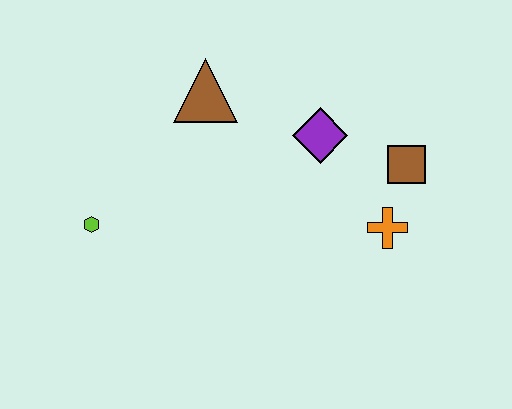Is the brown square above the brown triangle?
No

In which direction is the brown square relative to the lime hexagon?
The brown square is to the right of the lime hexagon.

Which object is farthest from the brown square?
The lime hexagon is farthest from the brown square.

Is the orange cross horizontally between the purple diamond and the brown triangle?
No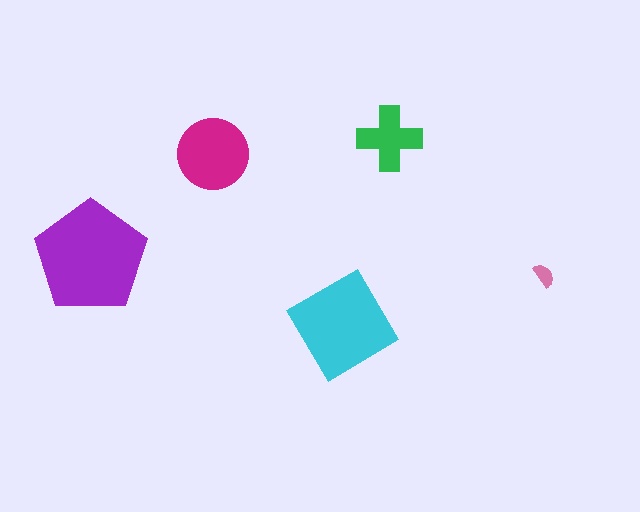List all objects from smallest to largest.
The pink semicircle, the green cross, the magenta circle, the cyan diamond, the purple pentagon.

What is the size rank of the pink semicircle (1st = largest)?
5th.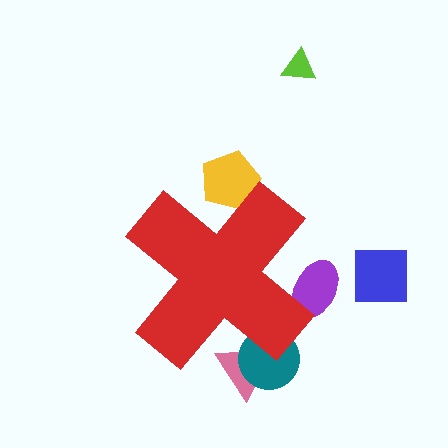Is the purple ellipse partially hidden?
Yes, the purple ellipse is partially hidden behind the red cross.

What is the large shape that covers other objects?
A red cross.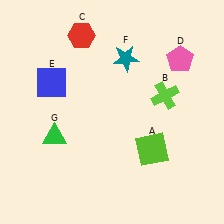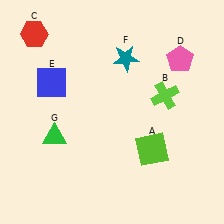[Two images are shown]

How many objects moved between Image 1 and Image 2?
1 object moved between the two images.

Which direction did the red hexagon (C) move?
The red hexagon (C) moved left.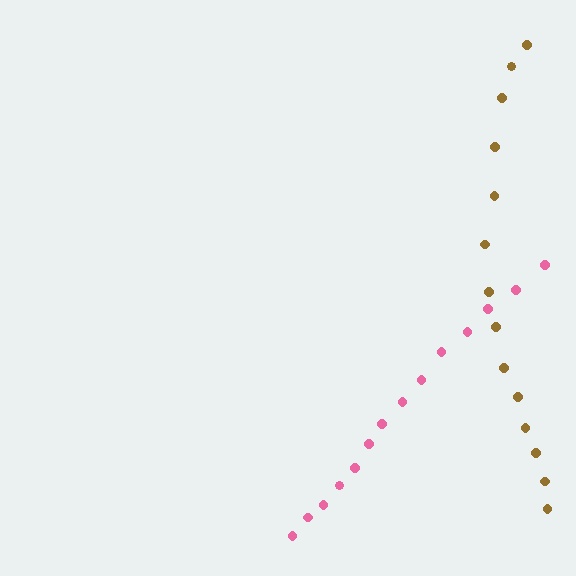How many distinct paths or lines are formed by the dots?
There are 2 distinct paths.